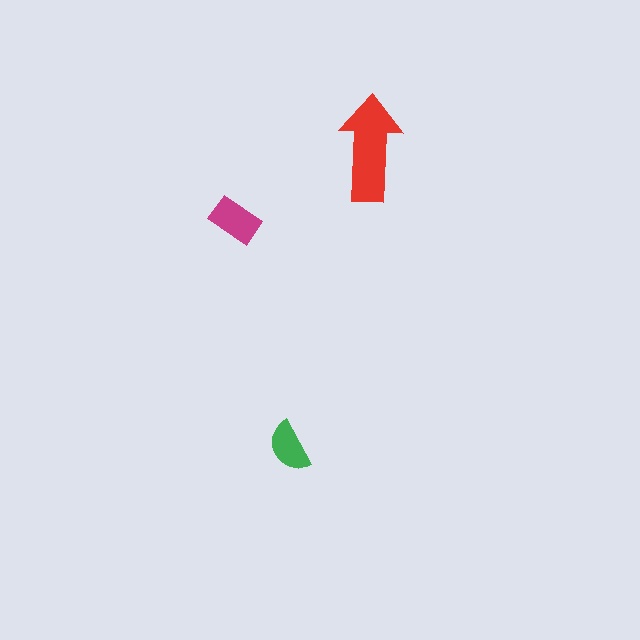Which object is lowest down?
The green semicircle is bottommost.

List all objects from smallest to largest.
The green semicircle, the magenta rectangle, the red arrow.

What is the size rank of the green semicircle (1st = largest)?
3rd.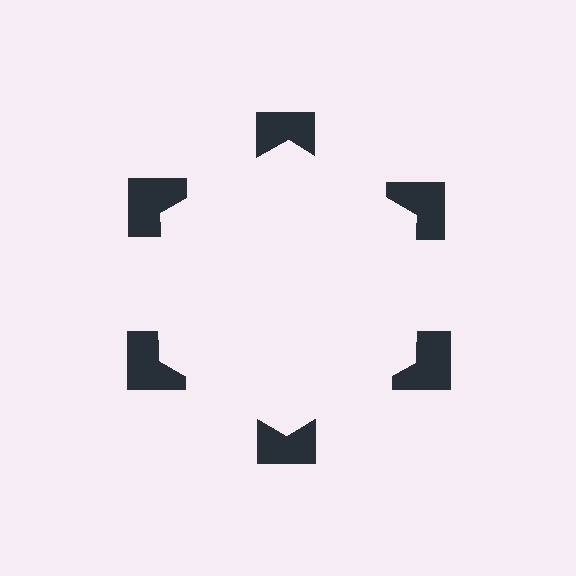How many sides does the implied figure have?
6 sides.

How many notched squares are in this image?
There are 6 — one at each vertex of the illusory hexagon.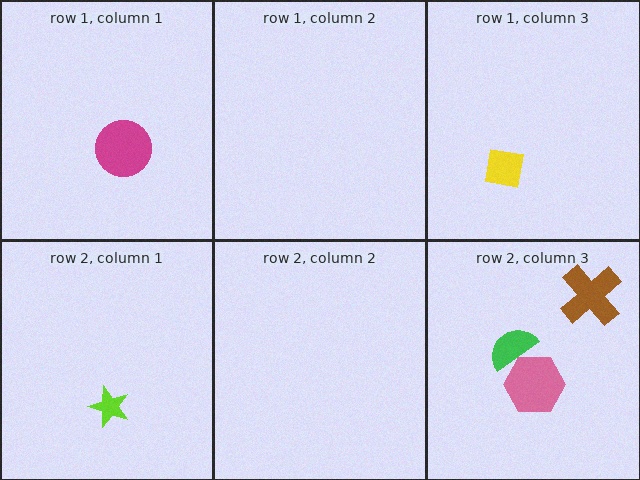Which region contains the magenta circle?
The row 1, column 1 region.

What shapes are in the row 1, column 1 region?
The magenta circle.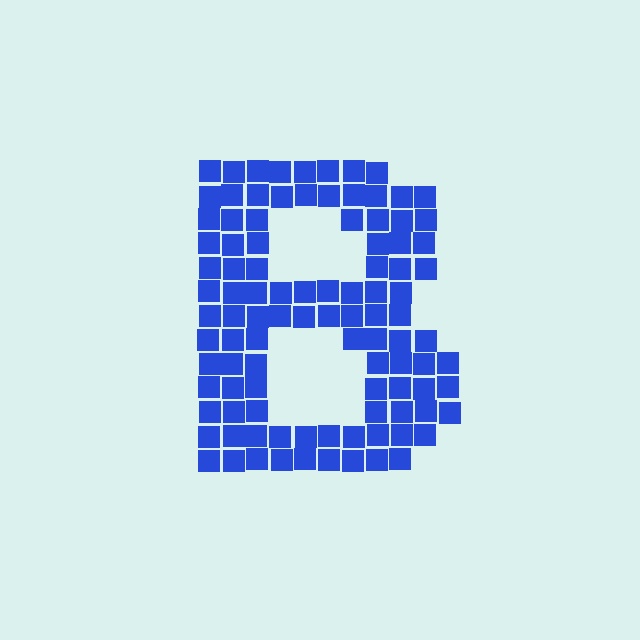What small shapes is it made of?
It is made of small squares.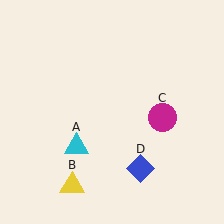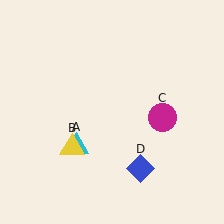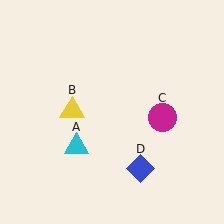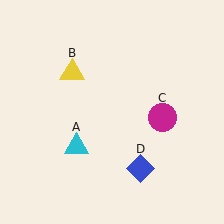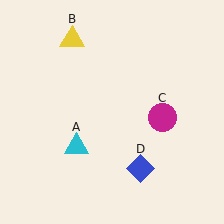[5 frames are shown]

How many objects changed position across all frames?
1 object changed position: yellow triangle (object B).